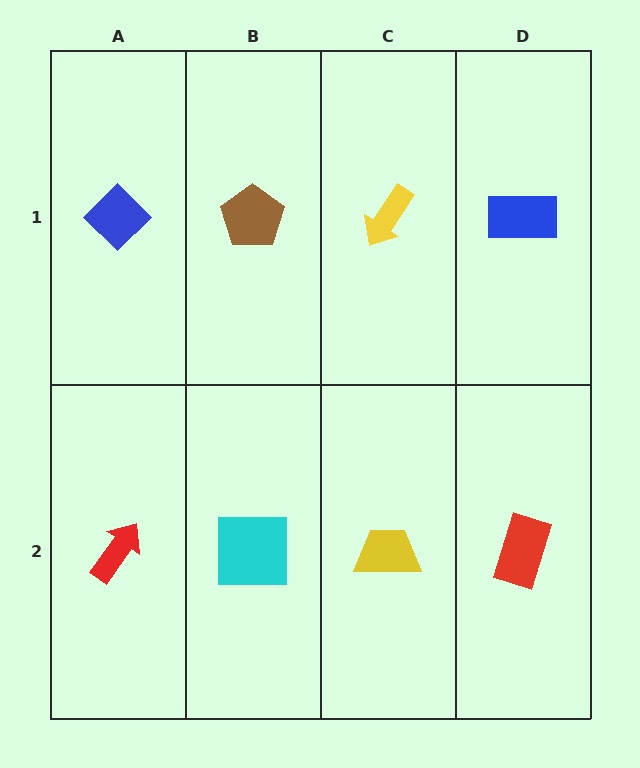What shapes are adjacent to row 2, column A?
A blue diamond (row 1, column A), a cyan square (row 2, column B).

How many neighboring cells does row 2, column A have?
2.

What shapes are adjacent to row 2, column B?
A brown pentagon (row 1, column B), a red arrow (row 2, column A), a yellow trapezoid (row 2, column C).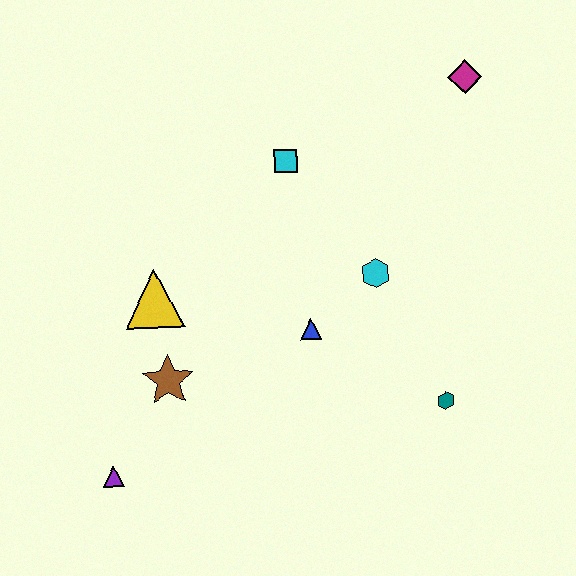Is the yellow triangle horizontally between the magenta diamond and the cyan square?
No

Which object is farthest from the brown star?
The magenta diamond is farthest from the brown star.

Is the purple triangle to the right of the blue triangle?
No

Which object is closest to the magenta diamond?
The cyan square is closest to the magenta diamond.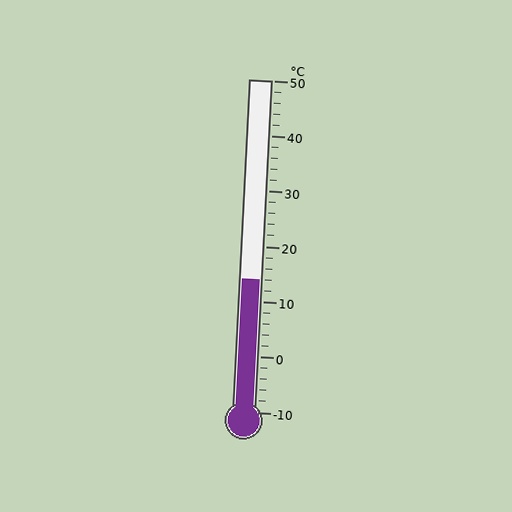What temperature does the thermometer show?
The thermometer shows approximately 14°C.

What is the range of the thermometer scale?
The thermometer scale ranges from -10°C to 50°C.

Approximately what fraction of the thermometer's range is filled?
The thermometer is filled to approximately 40% of its range.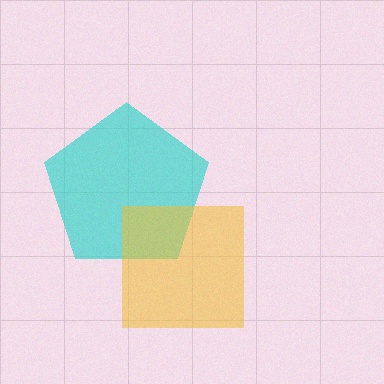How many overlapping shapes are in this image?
There are 2 overlapping shapes in the image.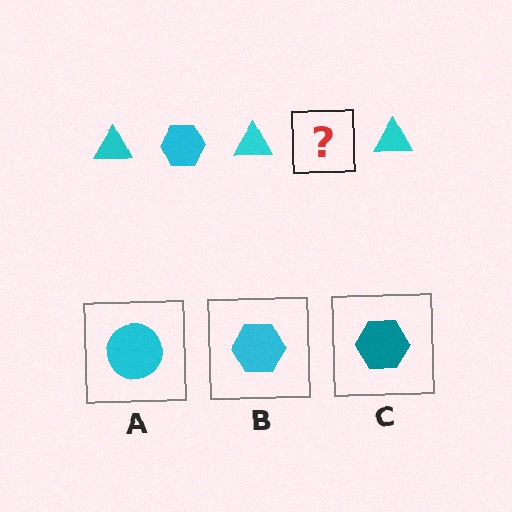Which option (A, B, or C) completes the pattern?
B.